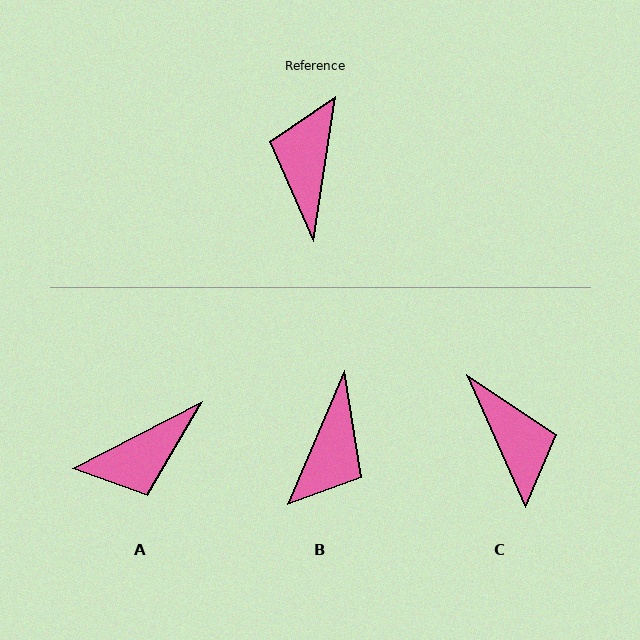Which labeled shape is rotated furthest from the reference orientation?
B, about 165 degrees away.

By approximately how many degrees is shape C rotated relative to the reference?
Approximately 148 degrees clockwise.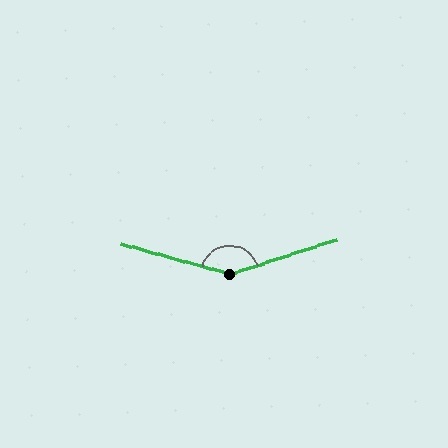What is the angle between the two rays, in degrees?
Approximately 146 degrees.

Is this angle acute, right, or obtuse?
It is obtuse.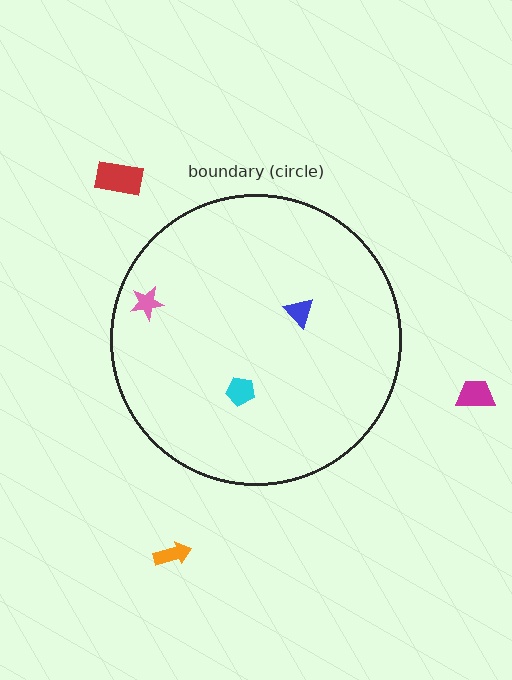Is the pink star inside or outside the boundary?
Inside.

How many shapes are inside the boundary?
3 inside, 3 outside.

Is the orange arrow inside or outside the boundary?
Outside.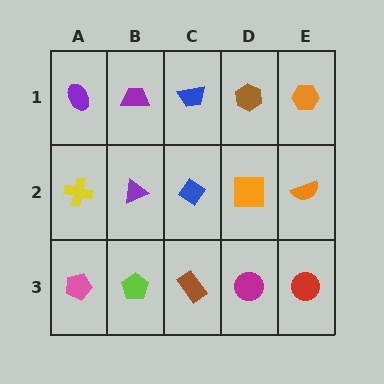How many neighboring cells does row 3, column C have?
3.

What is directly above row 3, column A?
A yellow cross.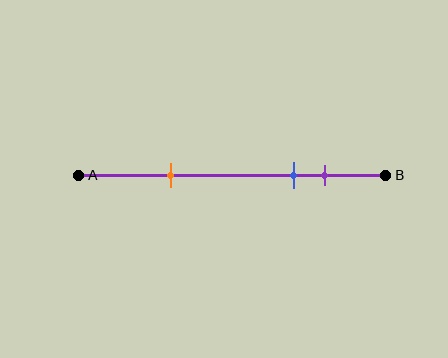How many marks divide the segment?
There are 3 marks dividing the segment.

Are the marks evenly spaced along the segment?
No, the marks are not evenly spaced.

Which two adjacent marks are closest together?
The blue and purple marks are the closest adjacent pair.